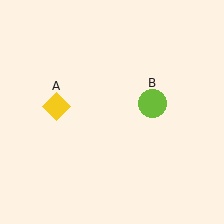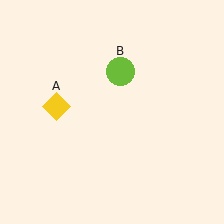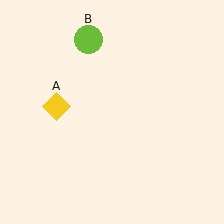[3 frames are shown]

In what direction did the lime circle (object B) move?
The lime circle (object B) moved up and to the left.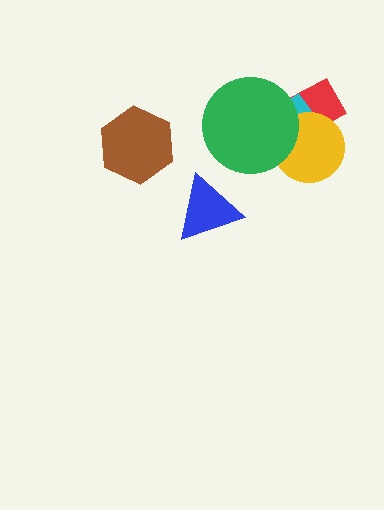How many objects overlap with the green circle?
3 objects overlap with the green circle.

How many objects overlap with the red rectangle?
3 objects overlap with the red rectangle.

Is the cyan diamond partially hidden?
Yes, it is partially covered by another shape.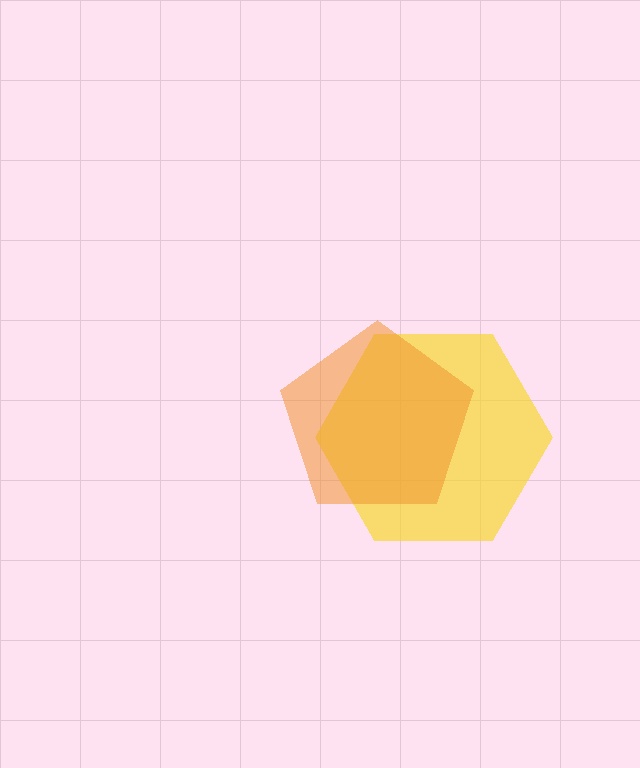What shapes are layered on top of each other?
The layered shapes are: a yellow hexagon, an orange pentagon.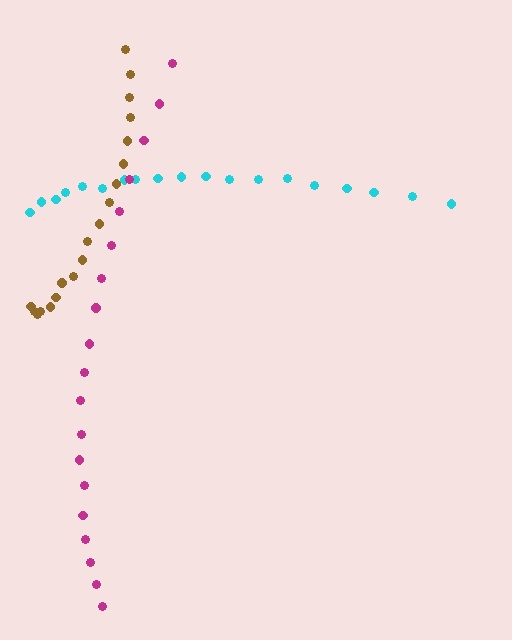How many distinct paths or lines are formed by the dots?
There are 3 distinct paths.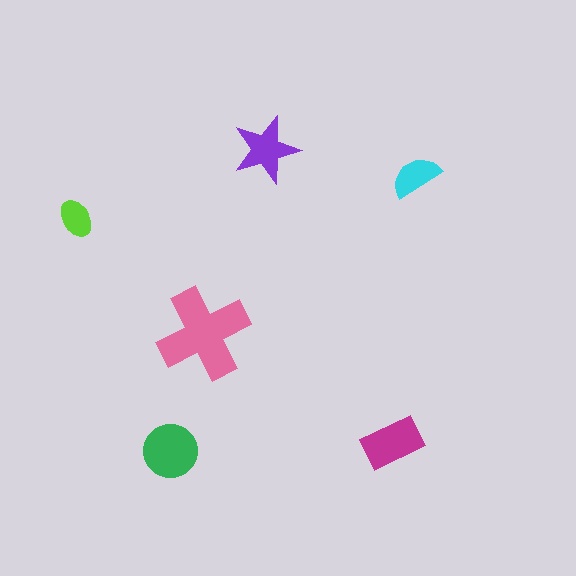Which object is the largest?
The pink cross.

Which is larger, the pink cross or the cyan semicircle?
The pink cross.